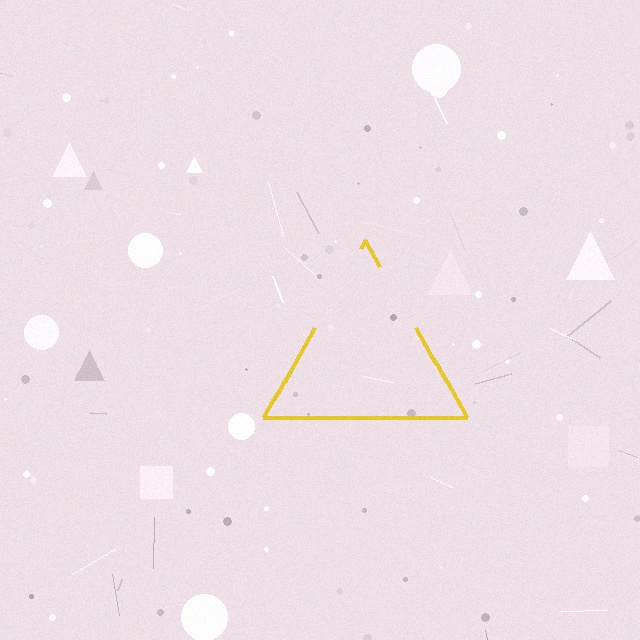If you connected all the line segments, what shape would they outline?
They would outline a triangle.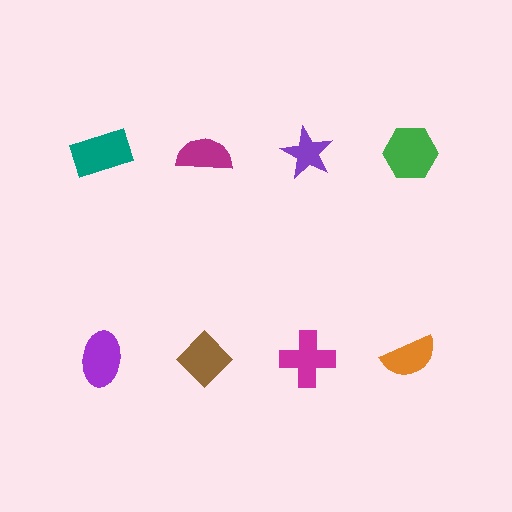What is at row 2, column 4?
An orange semicircle.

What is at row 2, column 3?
A magenta cross.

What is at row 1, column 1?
A teal rectangle.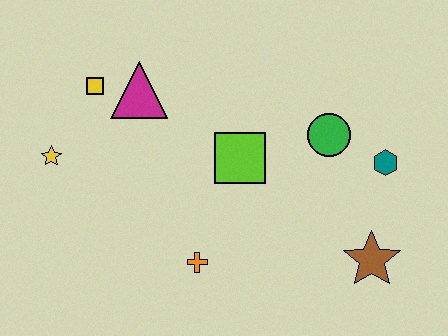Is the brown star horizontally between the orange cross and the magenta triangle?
No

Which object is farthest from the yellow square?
The brown star is farthest from the yellow square.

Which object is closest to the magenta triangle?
The yellow square is closest to the magenta triangle.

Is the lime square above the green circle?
No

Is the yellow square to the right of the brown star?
No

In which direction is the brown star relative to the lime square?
The brown star is to the right of the lime square.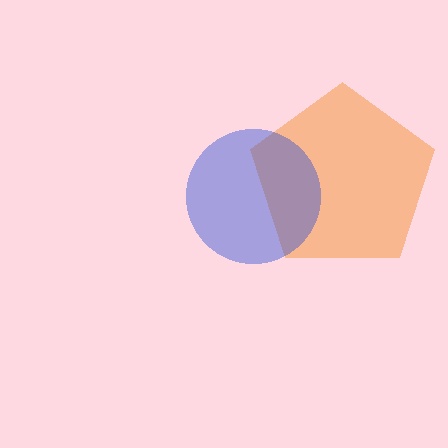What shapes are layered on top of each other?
The layered shapes are: an orange pentagon, a blue circle.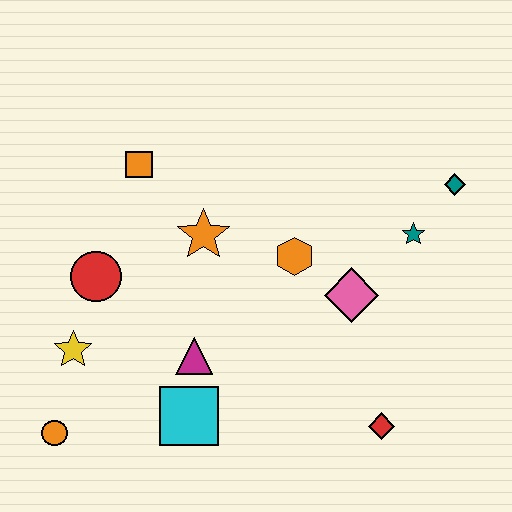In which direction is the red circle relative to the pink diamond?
The red circle is to the left of the pink diamond.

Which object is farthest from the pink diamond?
The orange circle is farthest from the pink diamond.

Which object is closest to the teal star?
The teal diamond is closest to the teal star.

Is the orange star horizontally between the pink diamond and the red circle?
Yes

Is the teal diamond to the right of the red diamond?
Yes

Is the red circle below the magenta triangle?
No